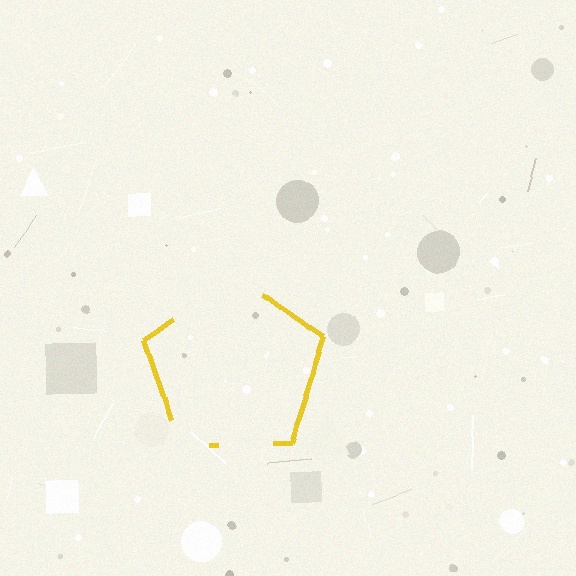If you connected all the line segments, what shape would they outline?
They would outline a pentagon.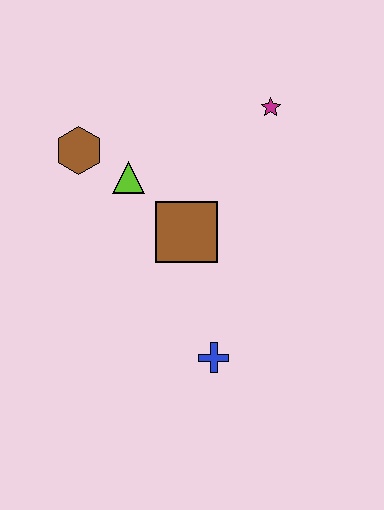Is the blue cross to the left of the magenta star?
Yes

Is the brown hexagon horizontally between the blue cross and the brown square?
No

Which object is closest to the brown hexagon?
The lime triangle is closest to the brown hexagon.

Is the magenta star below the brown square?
No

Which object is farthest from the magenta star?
The blue cross is farthest from the magenta star.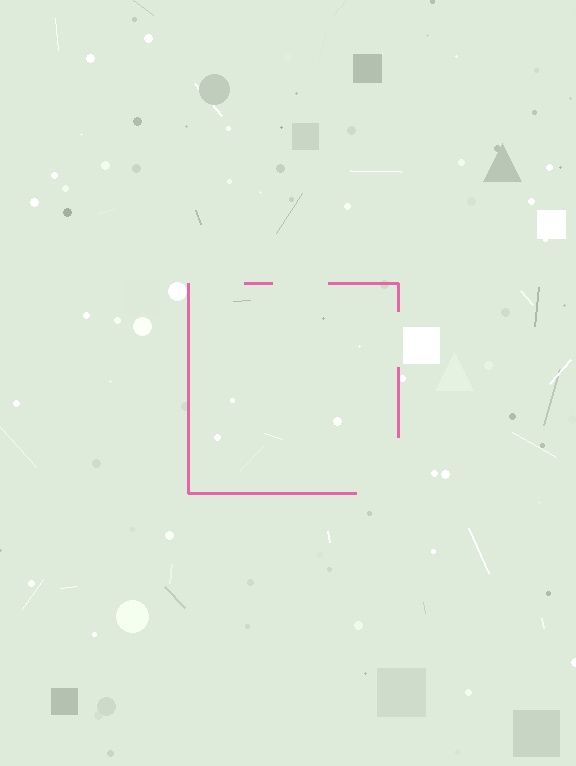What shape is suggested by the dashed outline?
The dashed outline suggests a square.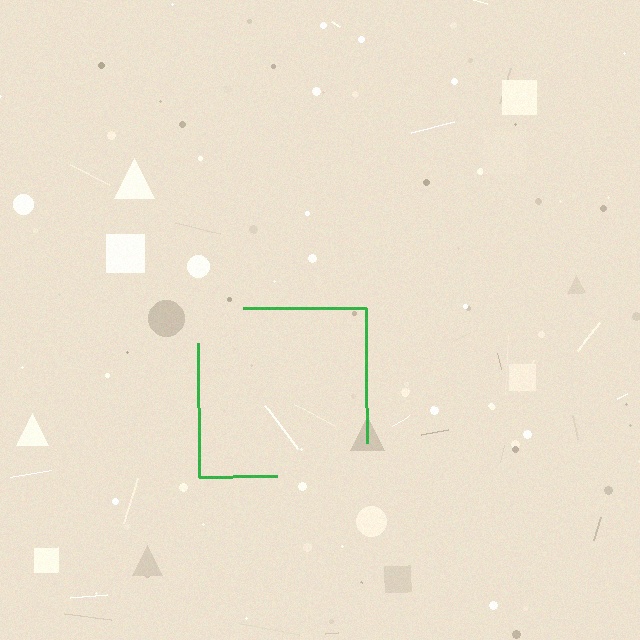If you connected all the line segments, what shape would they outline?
They would outline a square.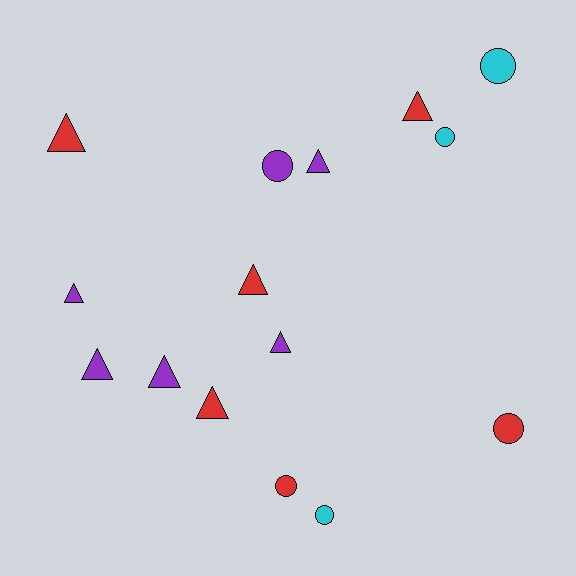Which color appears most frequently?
Red, with 6 objects.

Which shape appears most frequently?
Triangle, with 9 objects.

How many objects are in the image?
There are 15 objects.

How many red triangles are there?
There are 4 red triangles.